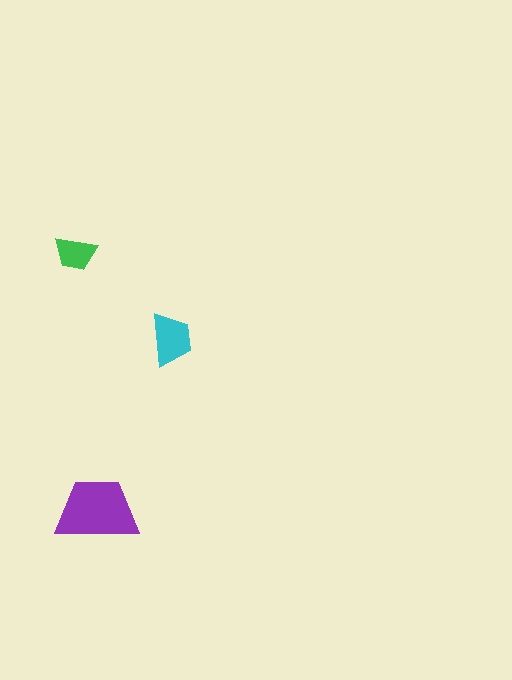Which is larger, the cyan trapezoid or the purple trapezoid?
The purple one.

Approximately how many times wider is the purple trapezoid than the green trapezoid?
About 2 times wider.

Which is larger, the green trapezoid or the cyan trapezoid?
The cyan one.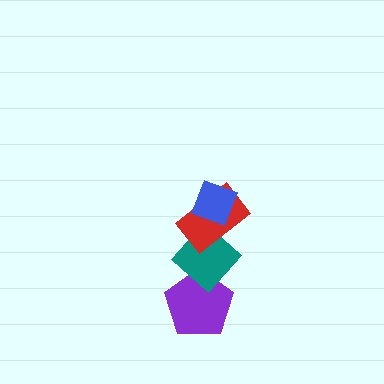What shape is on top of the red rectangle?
The blue diamond is on top of the red rectangle.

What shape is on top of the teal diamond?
The red rectangle is on top of the teal diamond.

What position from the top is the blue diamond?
The blue diamond is 1st from the top.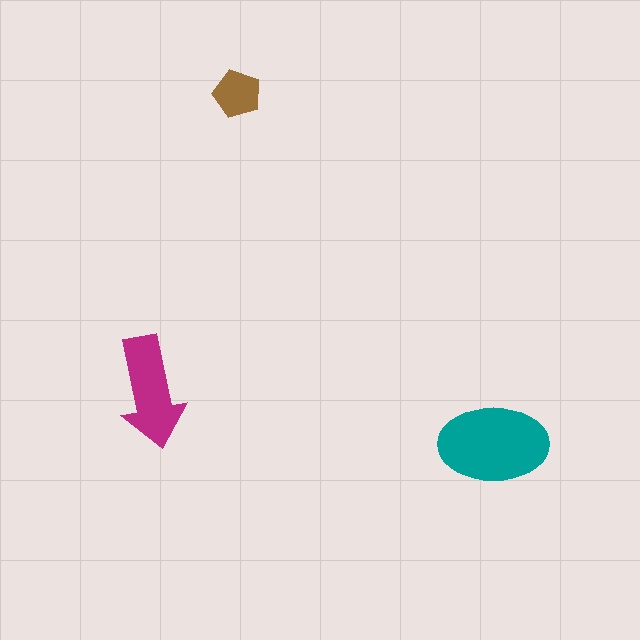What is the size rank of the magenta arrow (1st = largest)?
2nd.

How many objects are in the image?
There are 3 objects in the image.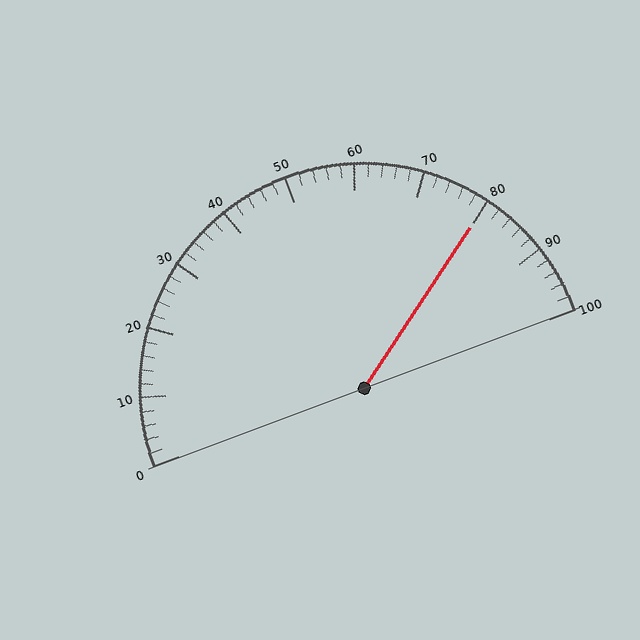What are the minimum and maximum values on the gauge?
The gauge ranges from 0 to 100.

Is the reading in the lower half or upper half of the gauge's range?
The reading is in the upper half of the range (0 to 100).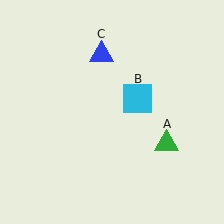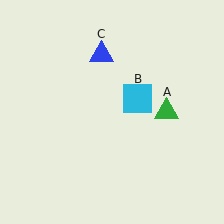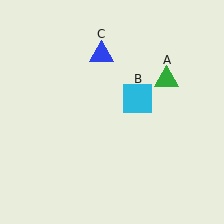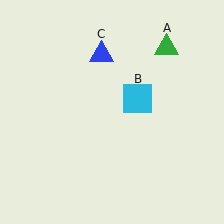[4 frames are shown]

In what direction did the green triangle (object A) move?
The green triangle (object A) moved up.